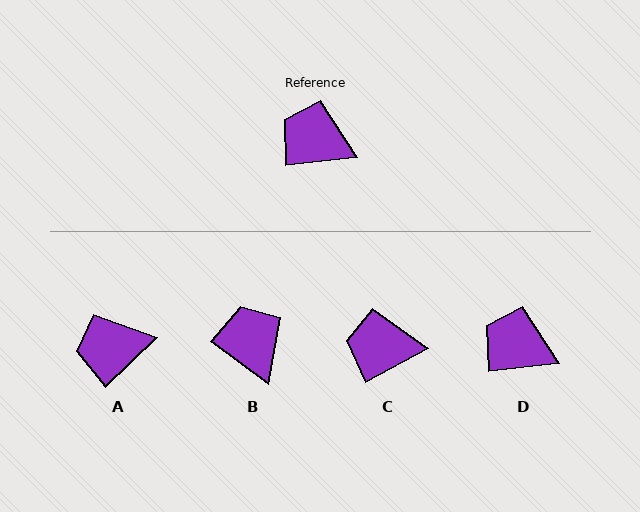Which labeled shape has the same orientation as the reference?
D.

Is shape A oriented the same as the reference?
No, it is off by about 38 degrees.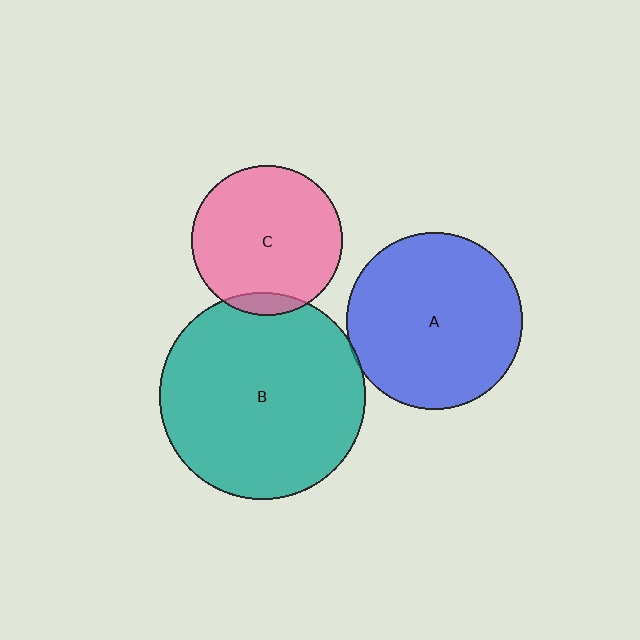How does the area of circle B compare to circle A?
Approximately 1.4 times.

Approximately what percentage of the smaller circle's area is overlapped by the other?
Approximately 5%.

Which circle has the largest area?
Circle B (teal).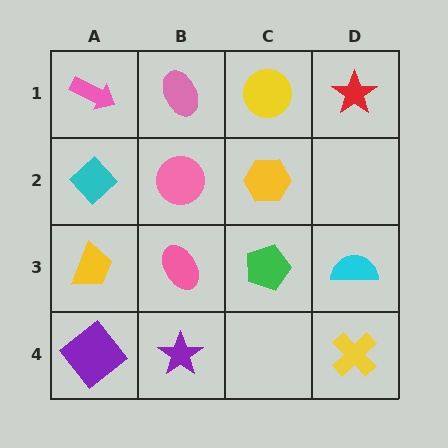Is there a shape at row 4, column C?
No, that cell is empty.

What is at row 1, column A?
A pink arrow.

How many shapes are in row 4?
3 shapes.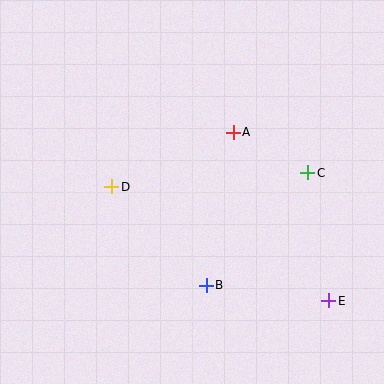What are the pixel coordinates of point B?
Point B is at (206, 285).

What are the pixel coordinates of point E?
Point E is at (329, 301).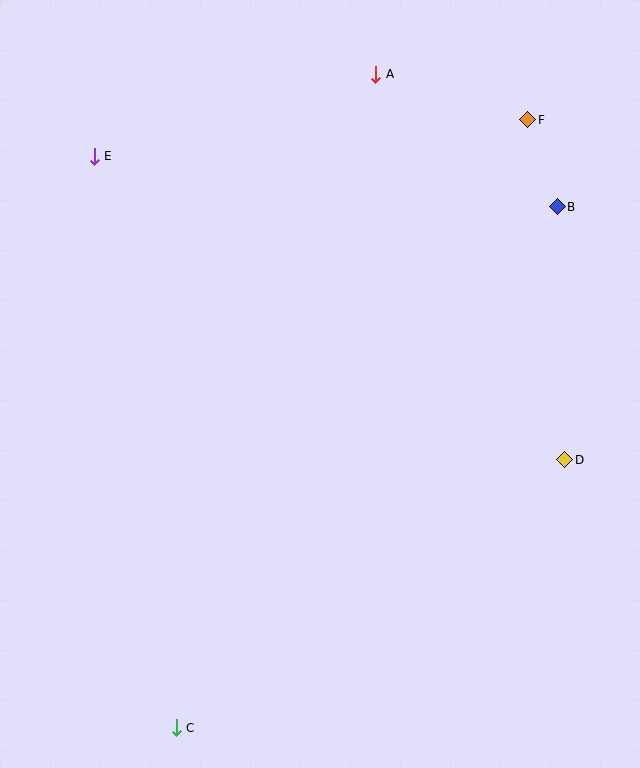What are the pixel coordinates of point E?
Point E is at (94, 156).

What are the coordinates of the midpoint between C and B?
The midpoint between C and B is at (367, 467).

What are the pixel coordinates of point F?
Point F is at (528, 120).